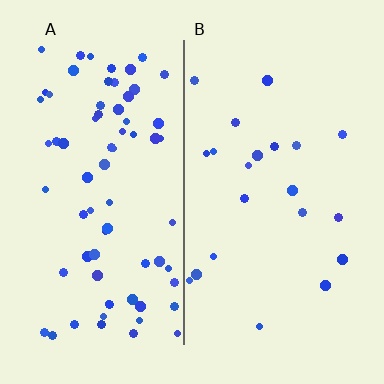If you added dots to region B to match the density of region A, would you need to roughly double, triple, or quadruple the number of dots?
Approximately triple.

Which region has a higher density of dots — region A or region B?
A (the left).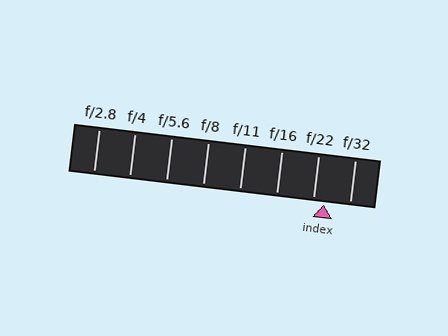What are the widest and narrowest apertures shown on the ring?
The widest aperture shown is f/2.8 and the narrowest is f/32.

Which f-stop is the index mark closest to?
The index mark is closest to f/22.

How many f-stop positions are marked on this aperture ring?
There are 8 f-stop positions marked.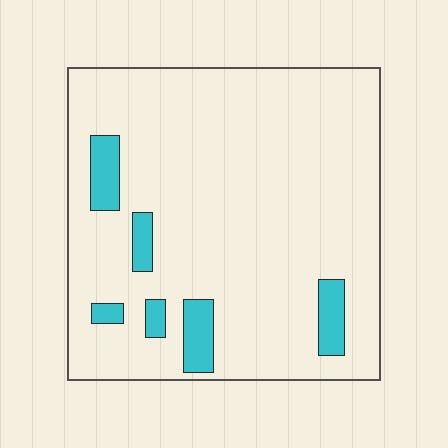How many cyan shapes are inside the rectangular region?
6.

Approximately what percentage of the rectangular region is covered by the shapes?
Approximately 10%.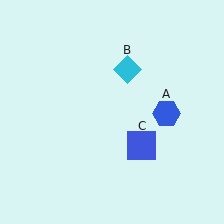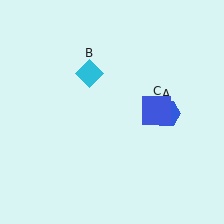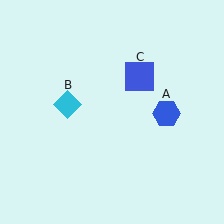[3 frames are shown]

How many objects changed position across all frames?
2 objects changed position: cyan diamond (object B), blue square (object C).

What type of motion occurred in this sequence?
The cyan diamond (object B), blue square (object C) rotated counterclockwise around the center of the scene.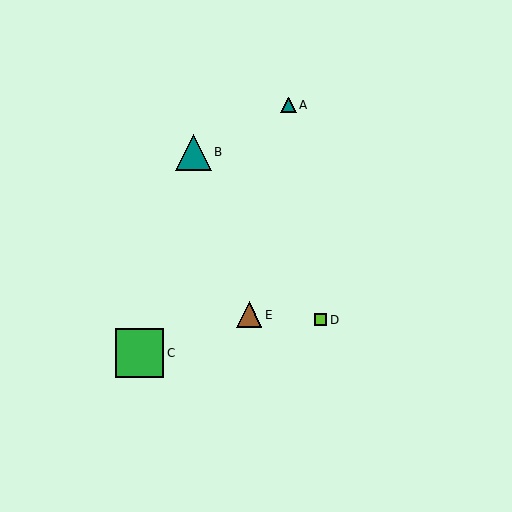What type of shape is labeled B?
Shape B is a teal triangle.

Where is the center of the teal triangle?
The center of the teal triangle is at (193, 152).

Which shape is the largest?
The green square (labeled C) is the largest.